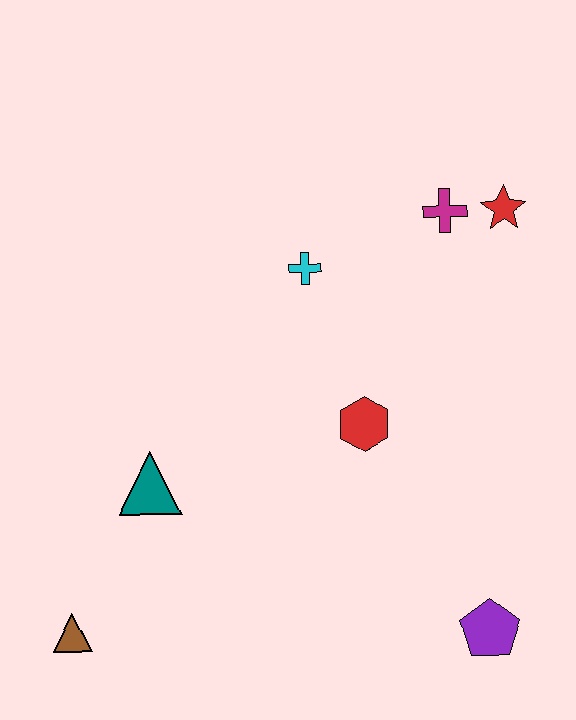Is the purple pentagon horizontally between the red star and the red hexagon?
Yes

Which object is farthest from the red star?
The brown triangle is farthest from the red star.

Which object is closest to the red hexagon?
The cyan cross is closest to the red hexagon.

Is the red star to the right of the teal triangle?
Yes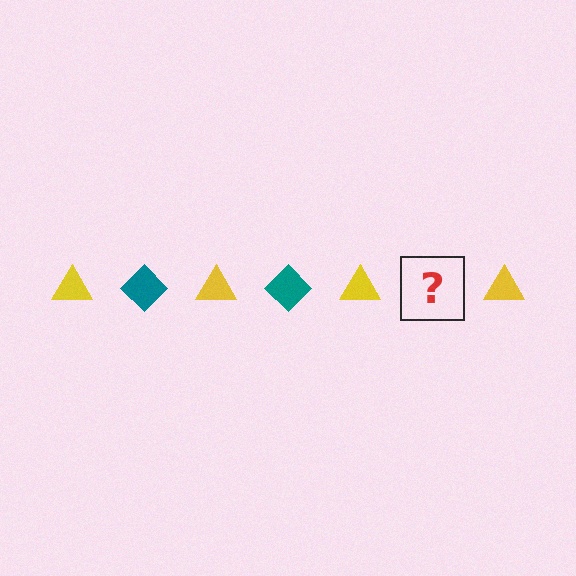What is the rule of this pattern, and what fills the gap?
The rule is that the pattern alternates between yellow triangle and teal diamond. The gap should be filled with a teal diamond.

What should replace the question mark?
The question mark should be replaced with a teal diamond.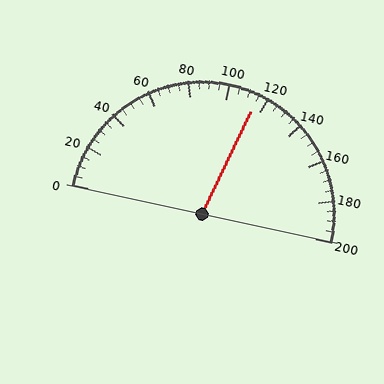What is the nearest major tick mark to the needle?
The nearest major tick mark is 120.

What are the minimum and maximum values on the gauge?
The gauge ranges from 0 to 200.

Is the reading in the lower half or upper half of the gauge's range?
The reading is in the upper half of the range (0 to 200).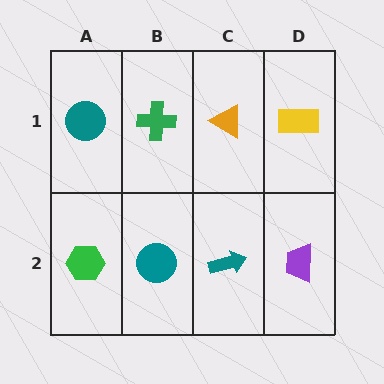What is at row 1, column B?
A green cross.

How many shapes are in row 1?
4 shapes.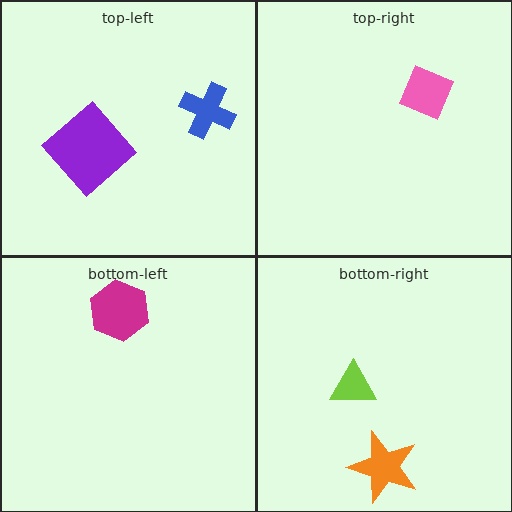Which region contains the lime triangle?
The bottom-right region.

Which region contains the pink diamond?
The top-right region.